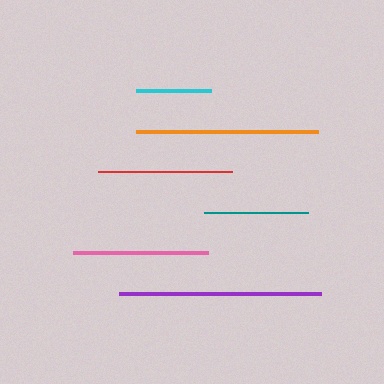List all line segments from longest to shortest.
From longest to shortest: purple, orange, pink, red, teal, cyan.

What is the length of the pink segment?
The pink segment is approximately 135 pixels long.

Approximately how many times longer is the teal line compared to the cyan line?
The teal line is approximately 1.4 times the length of the cyan line.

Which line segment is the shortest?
The cyan line is the shortest at approximately 76 pixels.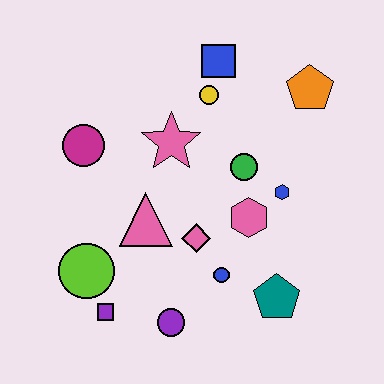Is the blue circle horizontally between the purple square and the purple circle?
No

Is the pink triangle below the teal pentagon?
No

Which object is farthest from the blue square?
The purple square is farthest from the blue square.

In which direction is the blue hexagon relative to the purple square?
The blue hexagon is to the right of the purple square.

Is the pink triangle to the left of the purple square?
No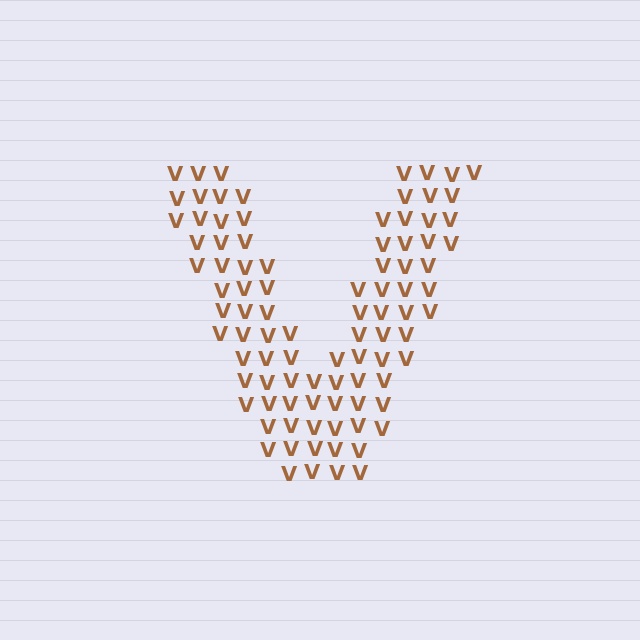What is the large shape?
The large shape is the letter V.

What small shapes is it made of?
It is made of small letter V's.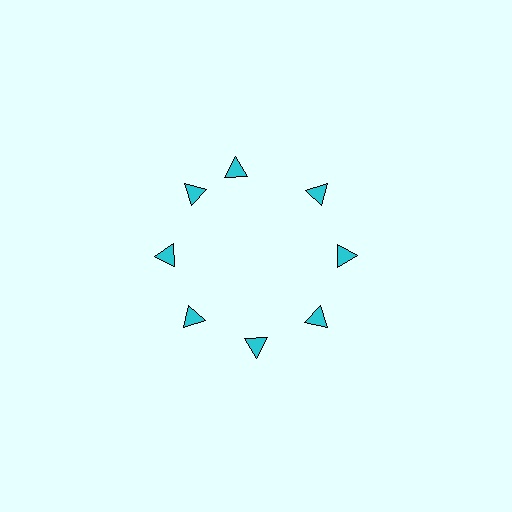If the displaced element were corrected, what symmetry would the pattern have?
It would have 8-fold rotational symmetry — the pattern would map onto itself every 45 degrees.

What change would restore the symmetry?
The symmetry would be restored by rotating it back into even spacing with its neighbors so that all 8 triangles sit at equal angles and equal distance from the center.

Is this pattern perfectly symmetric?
No. The 8 cyan triangles are arranged in a ring, but one element near the 12 o'clock position is rotated out of alignment along the ring, breaking the 8-fold rotational symmetry.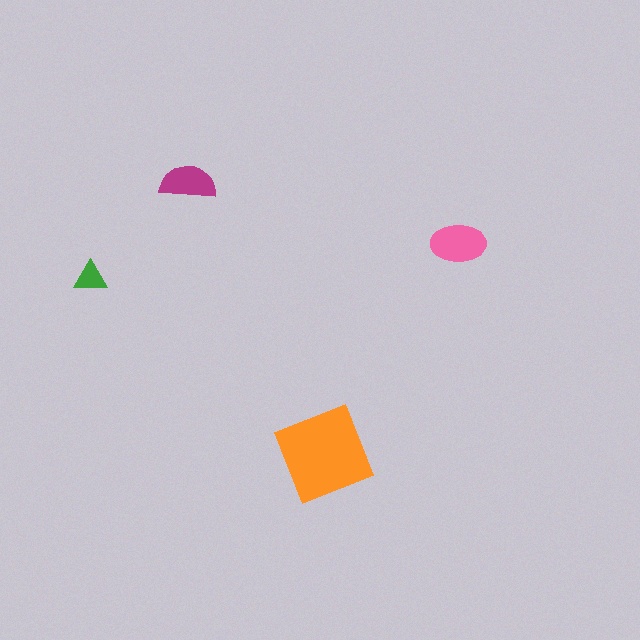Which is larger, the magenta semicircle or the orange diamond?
The orange diamond.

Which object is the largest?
The orange diamond.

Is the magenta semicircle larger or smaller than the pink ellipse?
Smaller.